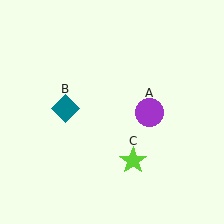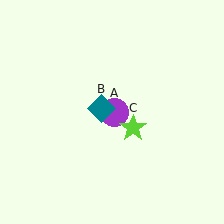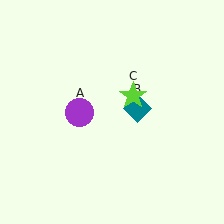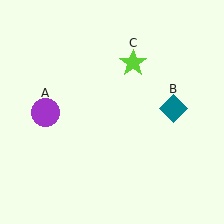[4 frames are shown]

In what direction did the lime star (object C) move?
The lime star (object C) moved up.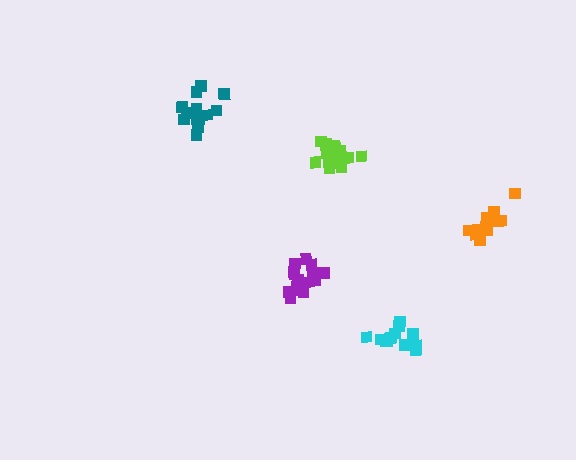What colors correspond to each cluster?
The clusters are colored: orange, purple, teal, lime, cyan.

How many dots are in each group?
Group 1: 14 dots, Group 2: 15 dots, Group 3: 15 dots, Group 4: 17 dots, Group 5: 16 dots (77 total).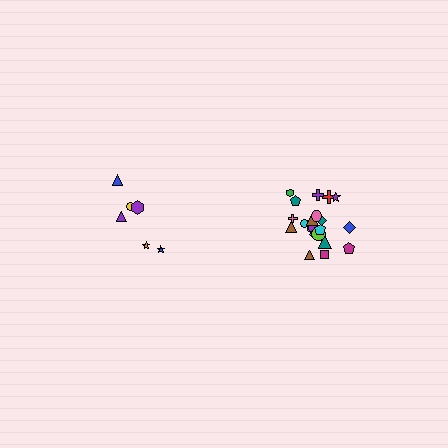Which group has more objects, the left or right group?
The right group.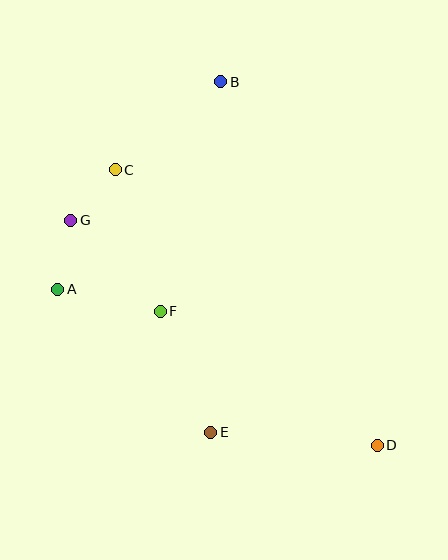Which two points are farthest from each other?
Points B and D are farthest from each other.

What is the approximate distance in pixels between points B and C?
The distance between B and C is approximately 137 pixels.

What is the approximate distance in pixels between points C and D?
The distance between C and D is approximately 380 pixels.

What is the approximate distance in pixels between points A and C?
The distance between A and C is approximately 133 pixels.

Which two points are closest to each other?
Points C and G are closest to each other.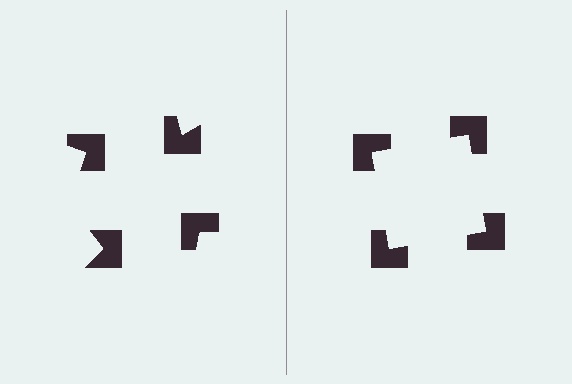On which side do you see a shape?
An illusory square appears on the right side. On the left side the wedge cuts are rotated, so no coherent shape forms.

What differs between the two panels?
The notched squares are positioned identically on both sides; only the wedge orientations differ. On the right they align to a square; on the left they are misaligned.